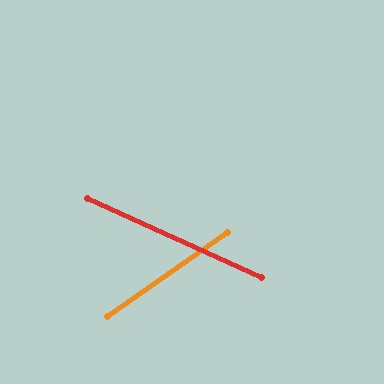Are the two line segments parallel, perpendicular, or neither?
Neither parallel nor perpendicular — they differ by about 59°.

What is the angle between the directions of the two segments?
Approximately 59 degrees.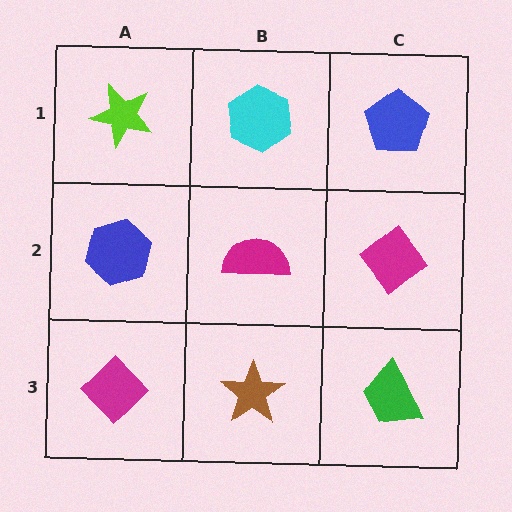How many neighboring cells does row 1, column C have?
2.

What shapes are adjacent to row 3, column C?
A magenta diamond (row 2, column C), a brown star (row 3, column B).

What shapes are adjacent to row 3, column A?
A blue hexagon (row 2, column A), a brown star (row 3, column B).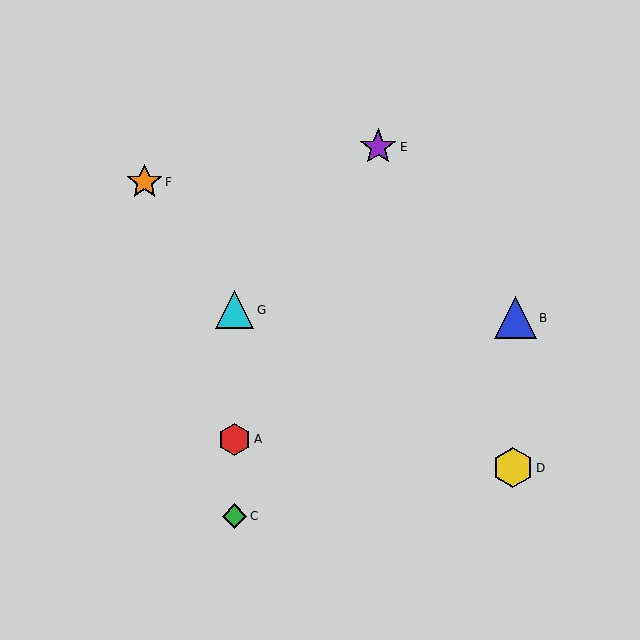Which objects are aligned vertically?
Objects A, C, G are aligned vertically.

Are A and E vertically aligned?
No, A is at x≈234 and E is at x≈378.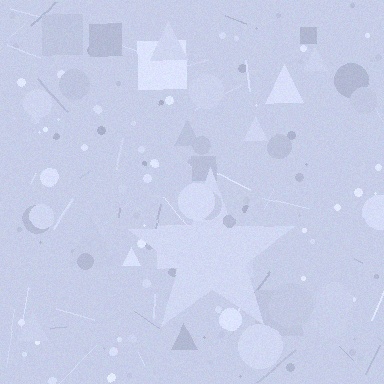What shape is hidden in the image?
A star is hidden in the image.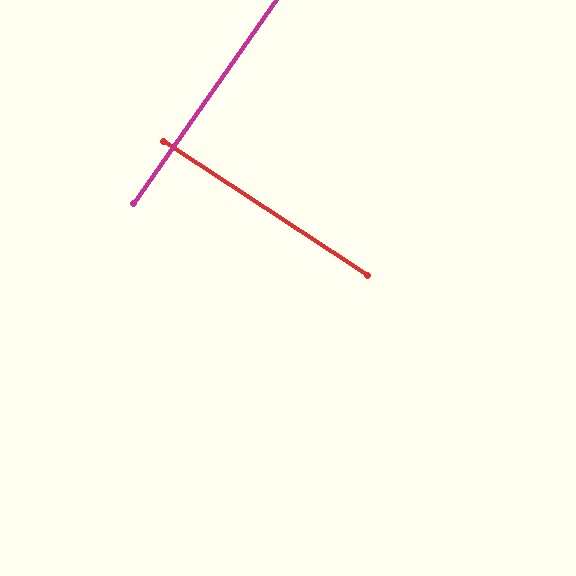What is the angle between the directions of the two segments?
Approximately 88 degrees.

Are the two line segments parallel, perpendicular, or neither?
Perpendicular — they meet at approximately 88°.